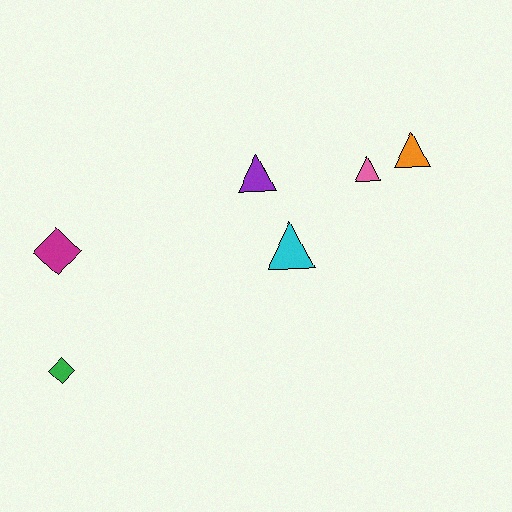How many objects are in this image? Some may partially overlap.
There are 6 objects.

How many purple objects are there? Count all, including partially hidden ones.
There is 1 purple object.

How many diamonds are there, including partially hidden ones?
There are 2 diamonds.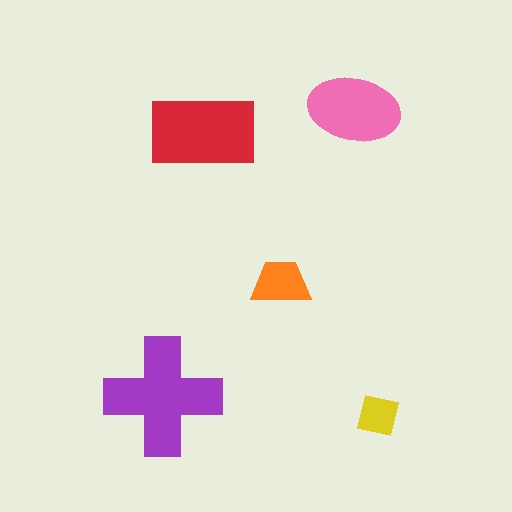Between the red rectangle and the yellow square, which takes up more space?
The red rectangle.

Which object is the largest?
The purple cross.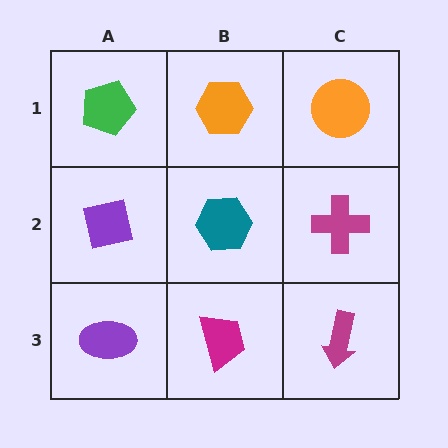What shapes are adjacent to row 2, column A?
A green pentagon (row 1, column A), a purple ellipse (row 3, column A), a teal hexagon (row 2, column B).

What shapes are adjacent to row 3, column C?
A magenta cross (row 2, column C), a magenta trapezoid (row 3, column B).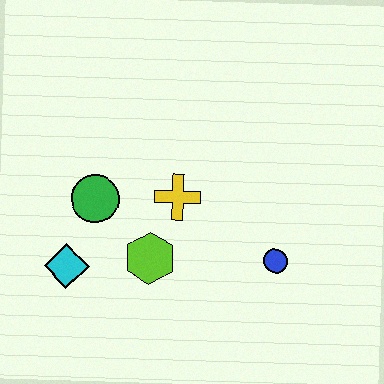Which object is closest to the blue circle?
The yellow cross is closest to the blue circle.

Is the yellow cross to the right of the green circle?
Yes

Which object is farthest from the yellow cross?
The cyan diamond is farthest from the yellow cross.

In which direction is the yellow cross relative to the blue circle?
The yellow cross is to the left of the blue circle.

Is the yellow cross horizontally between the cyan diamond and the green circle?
No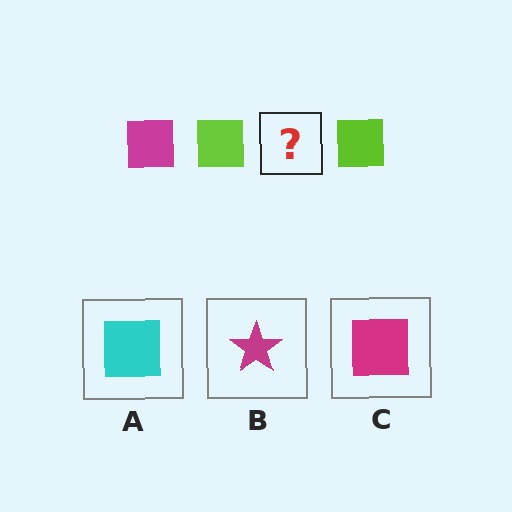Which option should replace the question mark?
Option C.